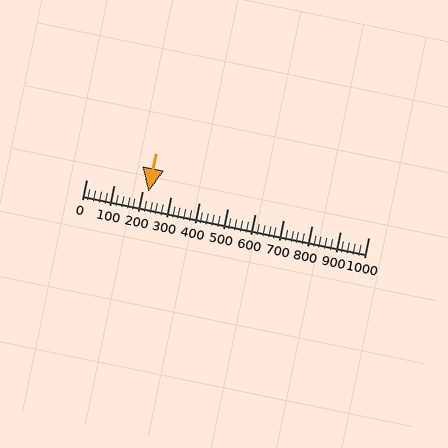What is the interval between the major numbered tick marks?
The major tick marks are spaced 100 units apart.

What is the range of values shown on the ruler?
The ruler shows values from 0 to 1000.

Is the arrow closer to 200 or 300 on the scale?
The arrow is closer to 200.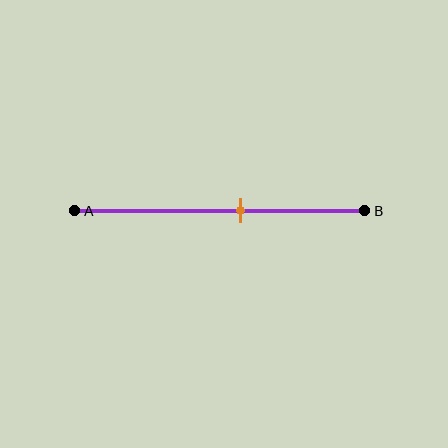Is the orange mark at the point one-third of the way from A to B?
No, the mark is at about 55% from A, not at the 33% one-third point.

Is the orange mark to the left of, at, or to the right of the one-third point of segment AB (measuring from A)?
The orange mark is to the right of the one-third point of segment AB.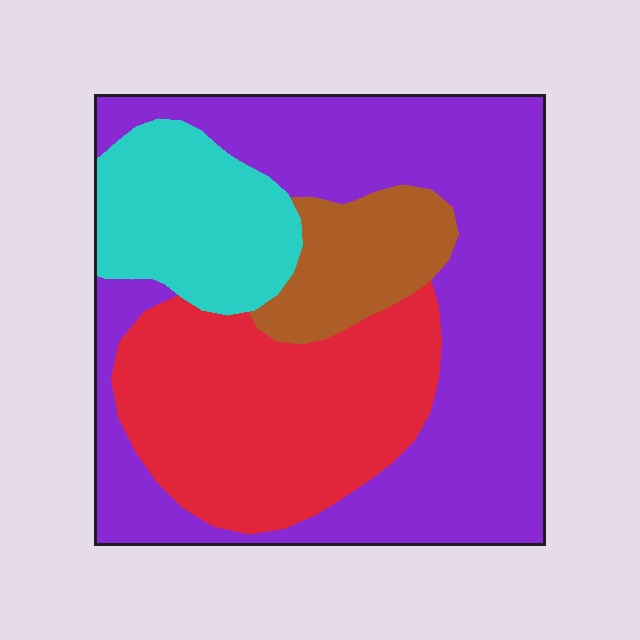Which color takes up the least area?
Brown, at roughly 10%.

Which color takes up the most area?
Purple, at roughly 50%.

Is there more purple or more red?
Purple.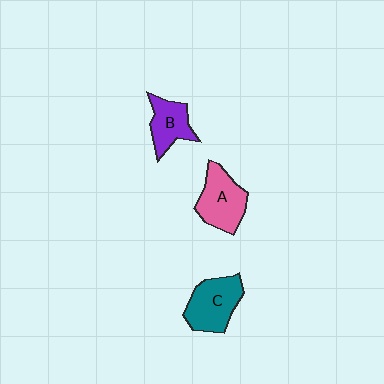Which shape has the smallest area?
Shape B (purple).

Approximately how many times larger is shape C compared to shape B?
Approximately 1.3 times.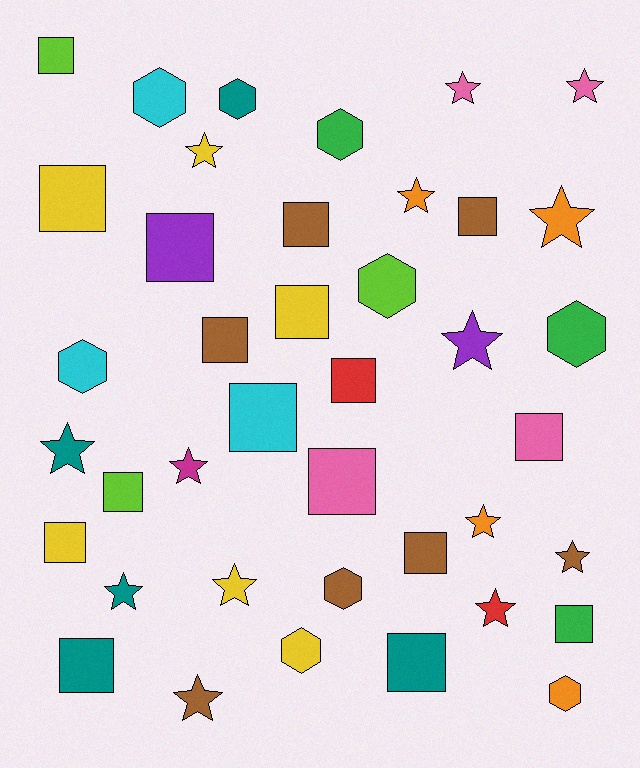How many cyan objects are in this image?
There are 3 cyan objects.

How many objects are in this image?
There are 40 objects.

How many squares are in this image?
There are 17 squares.